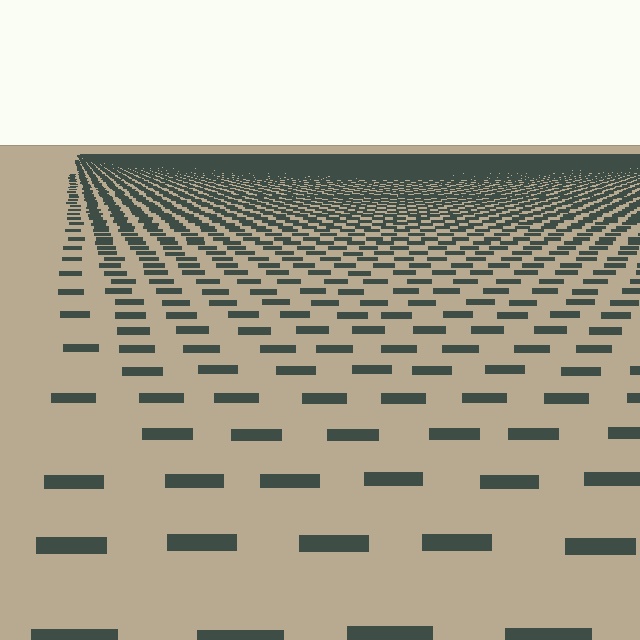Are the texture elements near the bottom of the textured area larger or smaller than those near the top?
Larger. Near the bottom, elements are closer to the viewer and appear at a bigger on-screen size.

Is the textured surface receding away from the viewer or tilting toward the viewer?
The surface is receding away from the viewer. Texture elements get smaller and denser toward the top.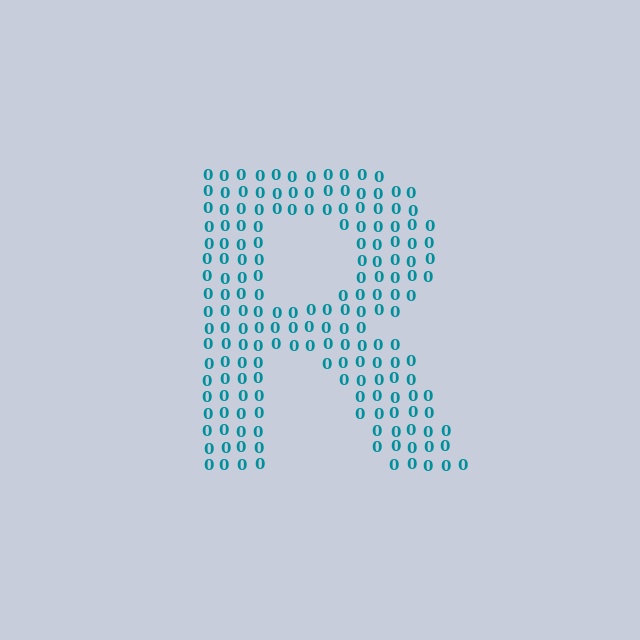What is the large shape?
The large shape is the letter R.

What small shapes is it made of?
It is made of small digit 0's.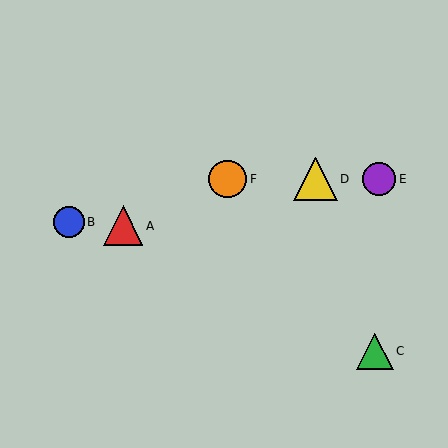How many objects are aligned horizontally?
3 objects (D, E, F) are aligned horizontally.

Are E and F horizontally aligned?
Yes, both are at y≈179.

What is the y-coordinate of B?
Object B is at y≈222.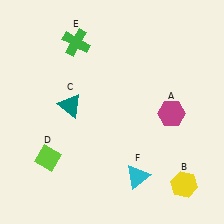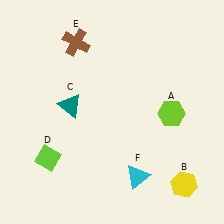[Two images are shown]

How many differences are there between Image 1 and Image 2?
There are 2 differences between the two images.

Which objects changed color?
A changed from magenta to lime. E changed from green to brown.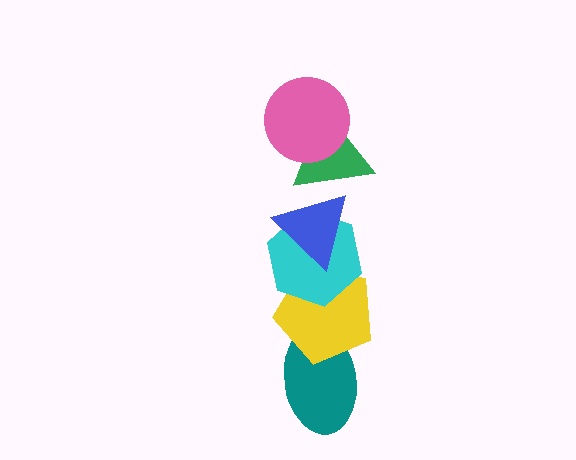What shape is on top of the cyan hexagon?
The blue triangle is on top of the cyan hexagon.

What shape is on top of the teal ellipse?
The yellow pentagon is on top of the teal ellipse.